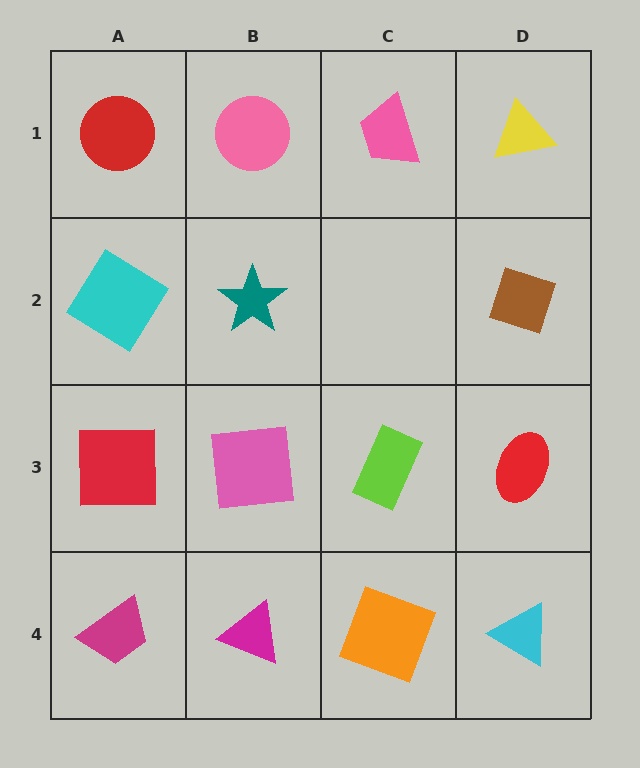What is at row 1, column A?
A red circle.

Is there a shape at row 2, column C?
No, that cell is empty.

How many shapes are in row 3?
4 shapes.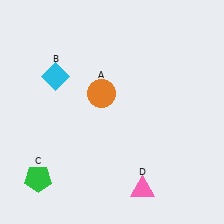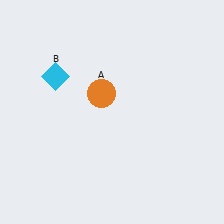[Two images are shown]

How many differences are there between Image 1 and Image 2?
There are 2 differences between the two images.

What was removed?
The green pentagon (C), the pink triangle (D) were removed in Image 2.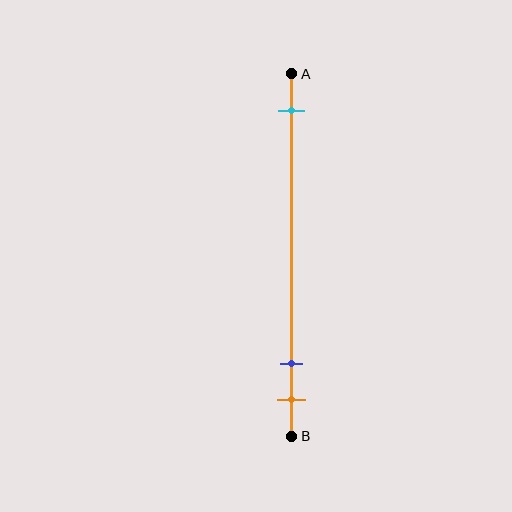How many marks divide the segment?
There are 3 marks dividing the segment.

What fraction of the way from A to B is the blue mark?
The blue mark is approximately 80% (0.8) of the way from A to B.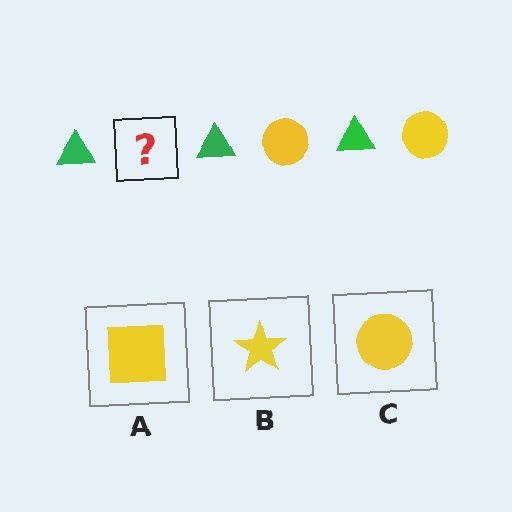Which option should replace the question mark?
Option C.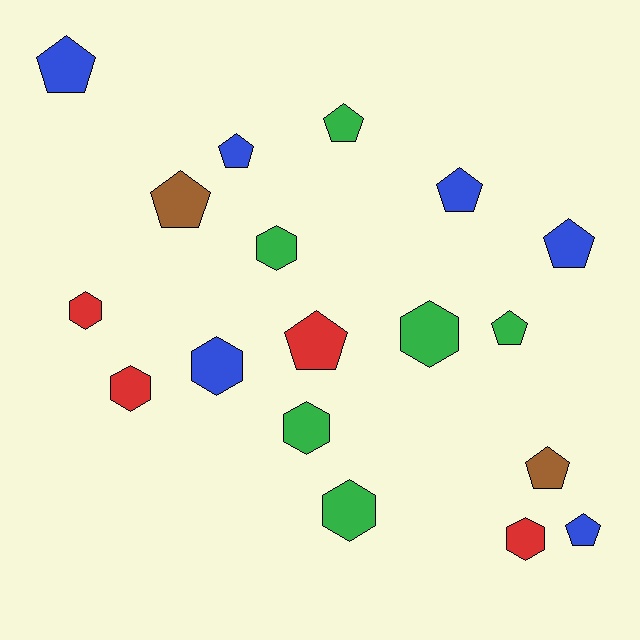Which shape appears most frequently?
Pentagon, with 10 objects.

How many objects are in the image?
There are 18 objects.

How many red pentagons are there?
There is 1 red pentagon.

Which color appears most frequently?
Green, with 6 objects.